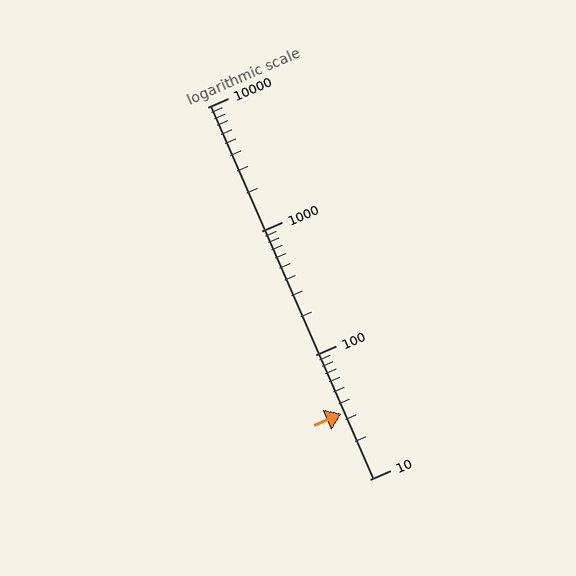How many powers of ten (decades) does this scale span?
The scale spans 3 decades, from 10 to 10000.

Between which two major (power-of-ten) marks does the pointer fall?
The pointer is between 10 and 100.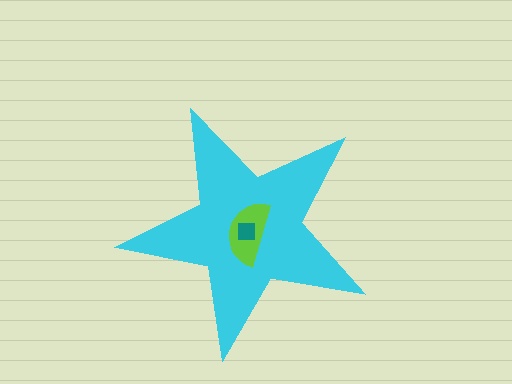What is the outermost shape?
The cyan star.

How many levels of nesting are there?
3.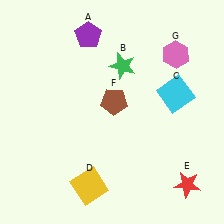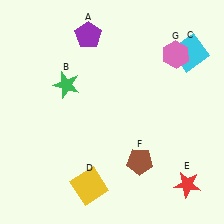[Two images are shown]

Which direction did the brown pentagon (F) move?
The brown pentagon (F) moved down.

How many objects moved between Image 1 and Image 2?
3 objects moved between the two images.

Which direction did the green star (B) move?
The green star (B) moved left.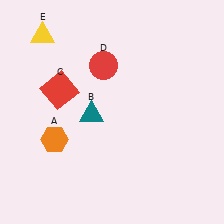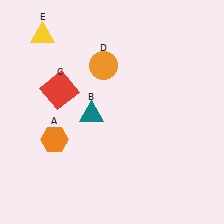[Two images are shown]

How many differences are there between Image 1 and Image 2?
There is 1 difference between the two images.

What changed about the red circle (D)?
In Image 1, D is red. In Image 2, it changed to orange.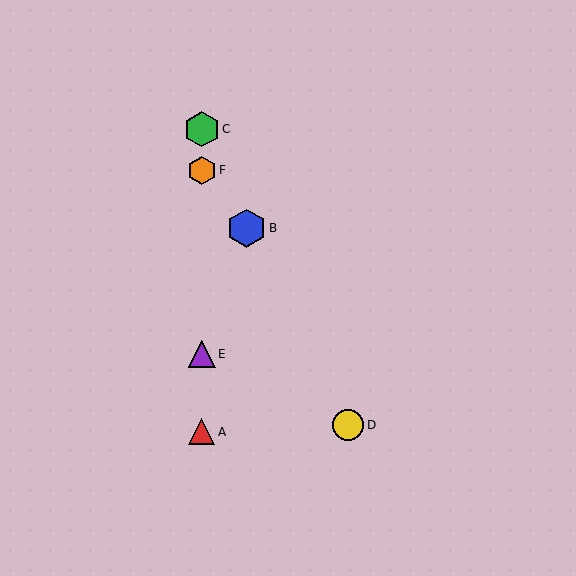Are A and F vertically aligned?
Yes, both are at x≈202.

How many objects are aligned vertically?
4 objects (A, C, E, F) are aligned vertically.